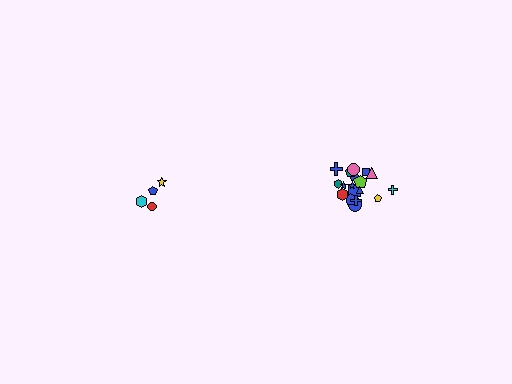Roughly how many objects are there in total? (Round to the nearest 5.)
Roughly 20 objects in total.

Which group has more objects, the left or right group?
The right group.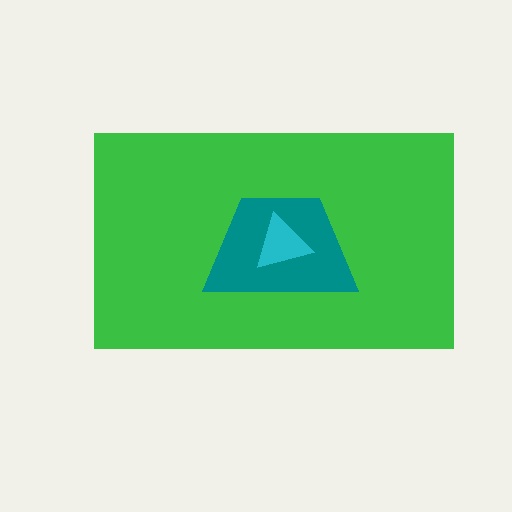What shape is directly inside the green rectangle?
The teal trapezoid.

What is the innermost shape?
The cyan triangle.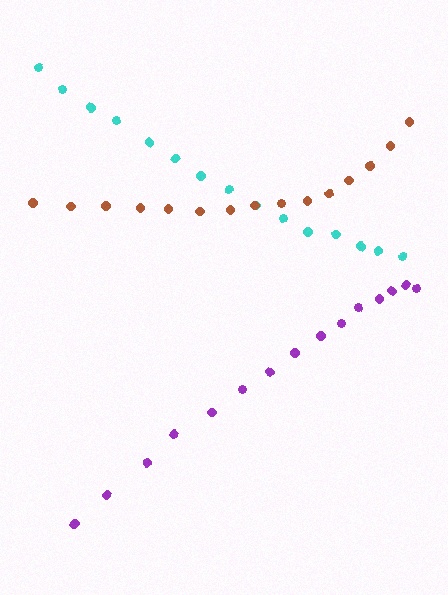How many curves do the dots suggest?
There are 3 distinct paths.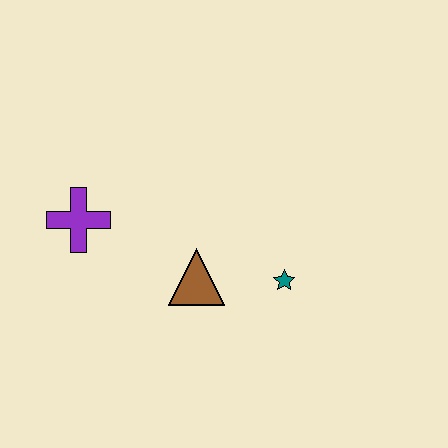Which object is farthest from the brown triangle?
The purple cross is farthest from the brown triangle.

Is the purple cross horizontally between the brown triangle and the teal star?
No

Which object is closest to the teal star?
The brown triangle is closest to the teal star.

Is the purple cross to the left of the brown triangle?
Yes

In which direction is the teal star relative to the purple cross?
The teal star is to the right of the purple cross.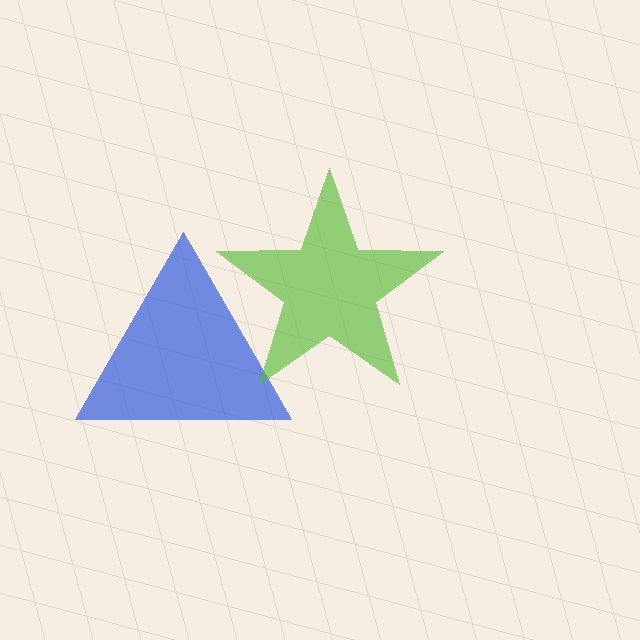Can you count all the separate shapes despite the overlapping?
Yes, there are 2 separate shapes.